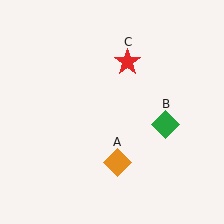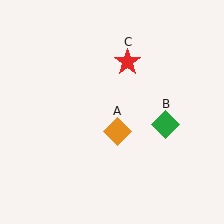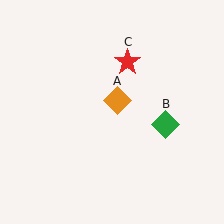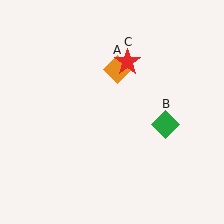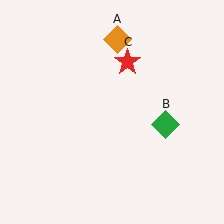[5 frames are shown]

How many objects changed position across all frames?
1 object changed position: orange diamond (object A).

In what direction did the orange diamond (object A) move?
The orange diamond (object A) moved up.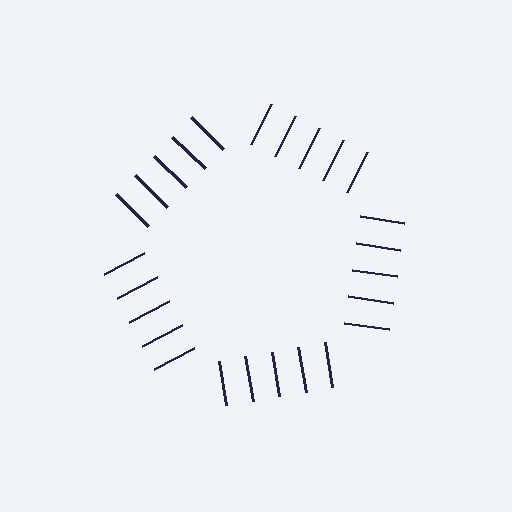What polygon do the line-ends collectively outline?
An illusory pentagon — the line segments terminate on its edges but no continuous stroke is drawn.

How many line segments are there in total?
25 — 5 along each of the 5 edges.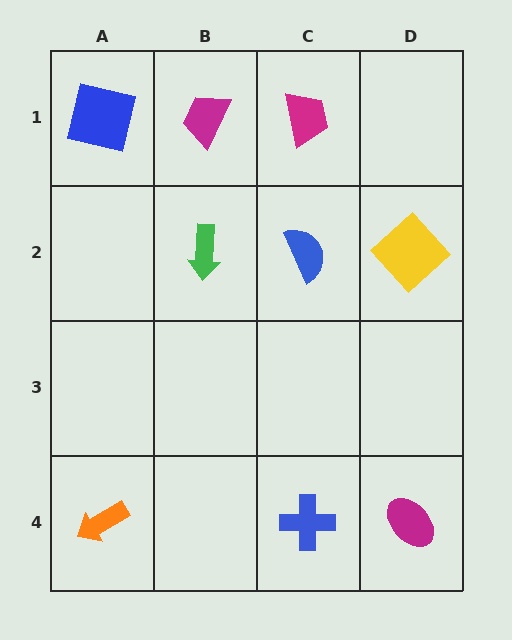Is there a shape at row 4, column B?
No, that cell is empty.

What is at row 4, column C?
A blue cross.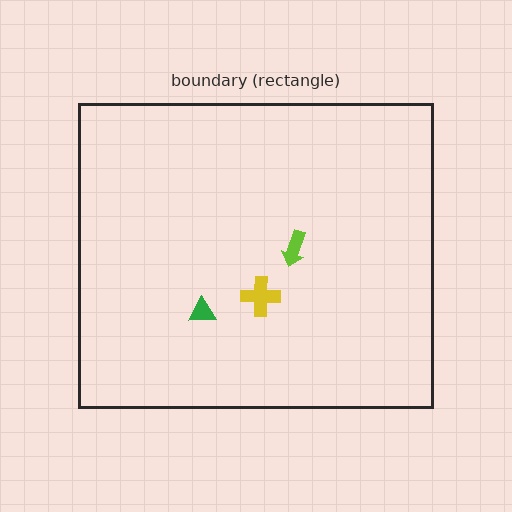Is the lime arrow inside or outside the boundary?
Inside.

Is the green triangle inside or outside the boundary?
Inside.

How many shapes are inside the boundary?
3 inside, 0 outside.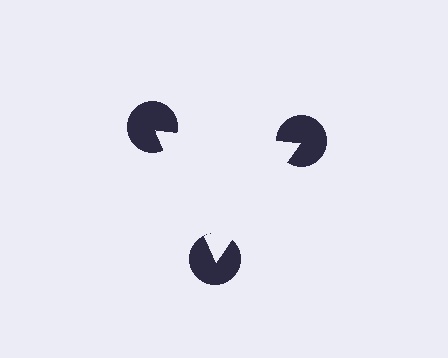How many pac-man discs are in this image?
There are 3 — one at each vertex of the illusory triangle.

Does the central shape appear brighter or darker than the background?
It typically appears slightly brighter than the background, even though no actual brightness change is drawn.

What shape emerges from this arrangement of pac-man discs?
An illusory triangle — its edges are inferred from the aligned wedge cuts in the pac-man discs, not physically drawn.